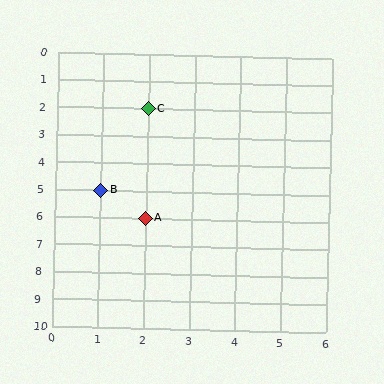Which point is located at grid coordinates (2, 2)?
Point C is at (2, 2).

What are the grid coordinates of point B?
Point B is at grid coordinates (1, 5).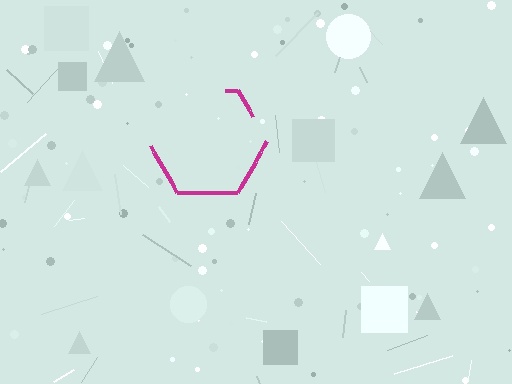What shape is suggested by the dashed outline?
The dashed outline suggests a hexagon.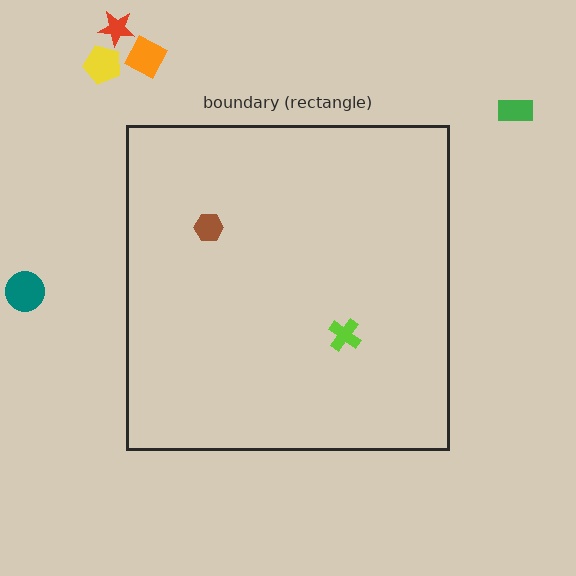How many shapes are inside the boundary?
2 inside, 5 outside.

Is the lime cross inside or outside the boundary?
Inside.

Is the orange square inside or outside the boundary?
Outside.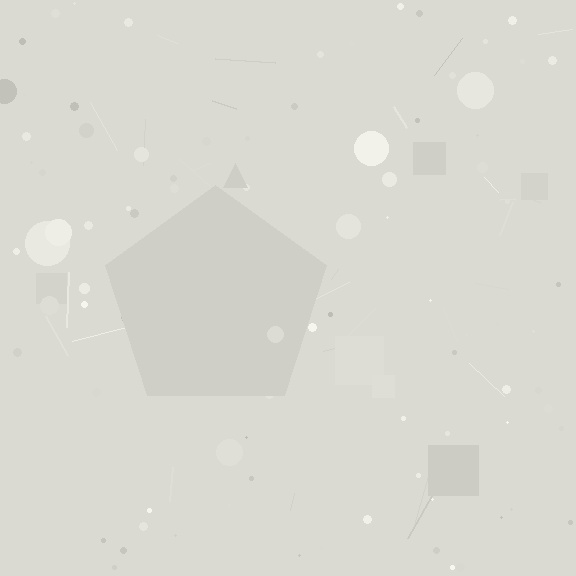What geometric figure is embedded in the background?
A pentagon is embedded in the background.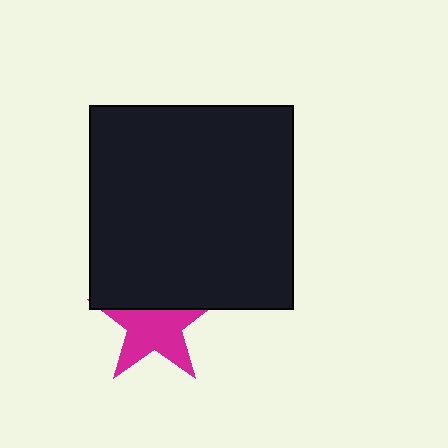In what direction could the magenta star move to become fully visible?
The magenta star could move down. That would shift it out from behind the black square entirely.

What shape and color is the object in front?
The object in front is a black square.